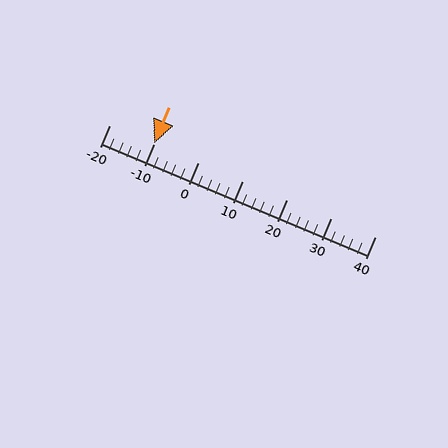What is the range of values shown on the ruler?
The ruler shows values from -20 to 40.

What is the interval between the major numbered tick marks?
The major tick marks are spaced 10 units apart.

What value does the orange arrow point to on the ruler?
The orange arrow points to approximately -10.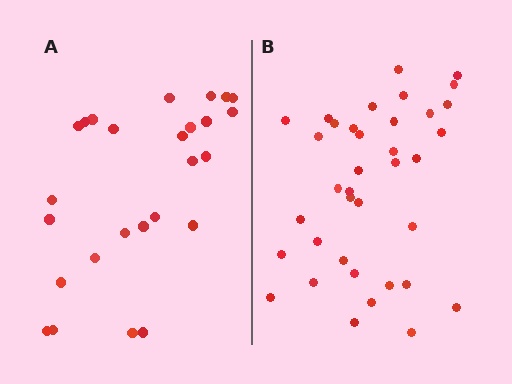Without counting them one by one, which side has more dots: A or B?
Region B (the right region) has more dots.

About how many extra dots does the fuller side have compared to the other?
Region B has roughly 12 or so more dots than region A.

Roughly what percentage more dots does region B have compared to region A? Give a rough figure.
About 40% more.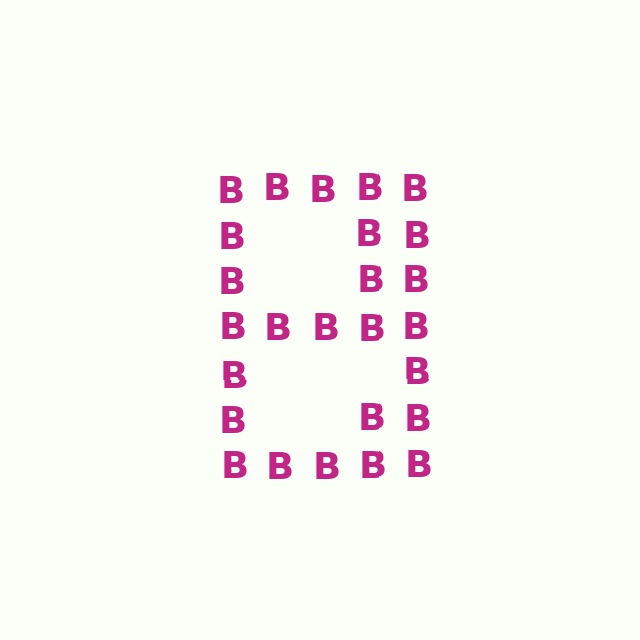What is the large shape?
The large shape is the letter B.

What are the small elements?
The small elements are letter B's.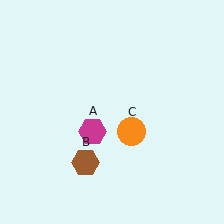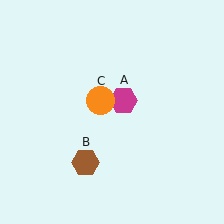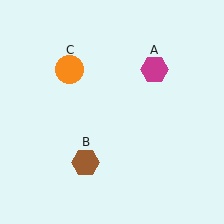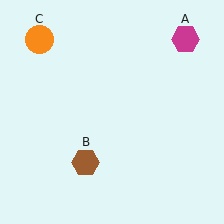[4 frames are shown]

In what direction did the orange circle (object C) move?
The orange circle (object C) moved up and to the left.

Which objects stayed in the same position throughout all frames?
Brown hexagon (object B) remained stationary.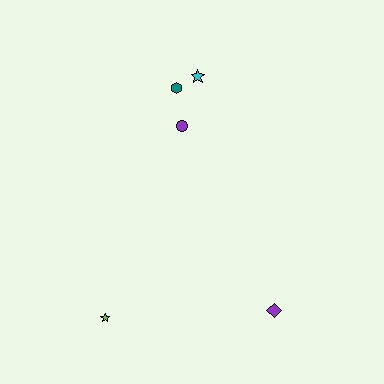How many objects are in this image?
There are 5 objects.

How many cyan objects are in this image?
There is 1 cyan object.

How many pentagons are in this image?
There are no pentagons.